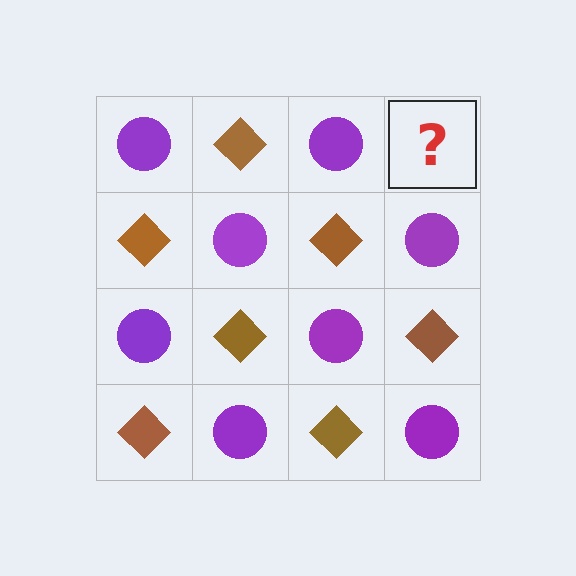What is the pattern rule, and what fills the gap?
The rule is that it alternates purple circle and brown diamond in a checkerboard pattern. The gap should be filled with a brown diamond.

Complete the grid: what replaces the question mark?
The question mark should be replaced with a brown diamond.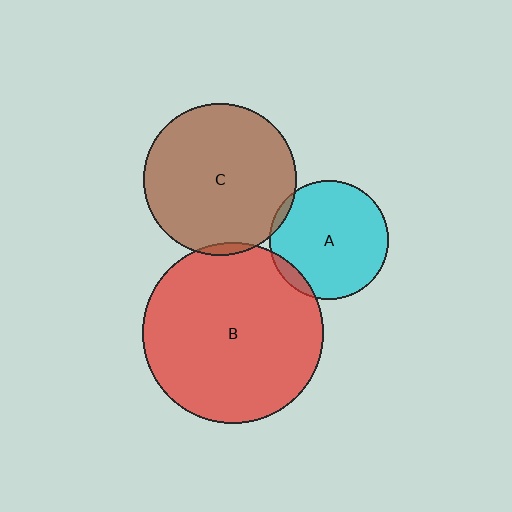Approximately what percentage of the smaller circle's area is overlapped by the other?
Approximately 5%.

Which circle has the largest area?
Circle B (red).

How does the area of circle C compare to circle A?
Approximately 1.6 times.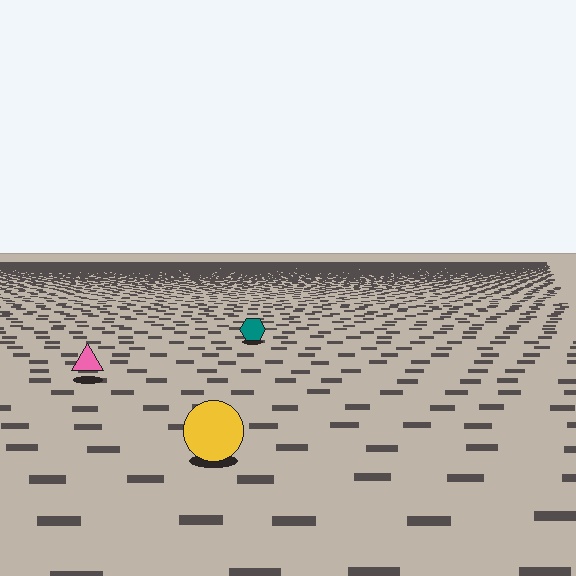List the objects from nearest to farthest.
From nearest to farthest: the yellow circle, the pink triangle, the teal hexagon.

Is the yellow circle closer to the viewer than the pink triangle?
Yes. The yellow circle is closer — you can tell from the texture gradient: the ground texture is coarser near it.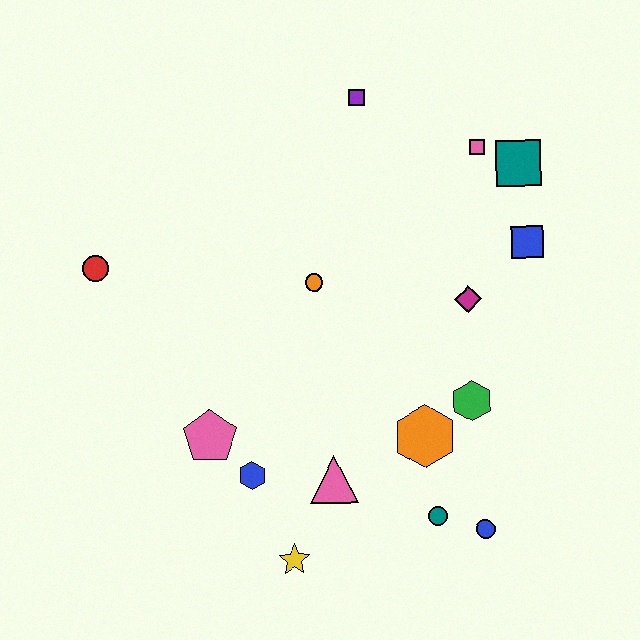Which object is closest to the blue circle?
The teal circle is closest to the blue circle.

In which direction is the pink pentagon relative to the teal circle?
The pink pentagon is to the left of the teal circle.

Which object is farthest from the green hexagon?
The red circle is farthest from the green hexagon.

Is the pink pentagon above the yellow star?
Yes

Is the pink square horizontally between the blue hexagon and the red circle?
No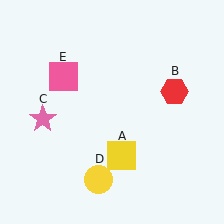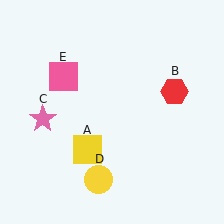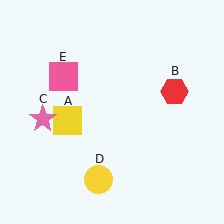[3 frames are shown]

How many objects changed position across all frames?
1 object changed position: yellow square (object A).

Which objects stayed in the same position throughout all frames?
Red hexagon (object B) and pink star (object C) and yellow circle (object D) and pink square (object E) remained stationary.